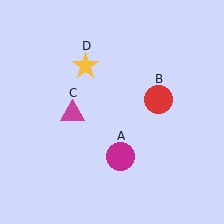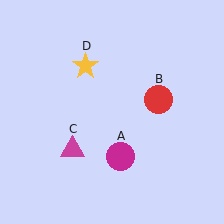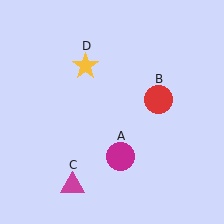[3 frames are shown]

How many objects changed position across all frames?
1 object changed position: magenta triangle (object C).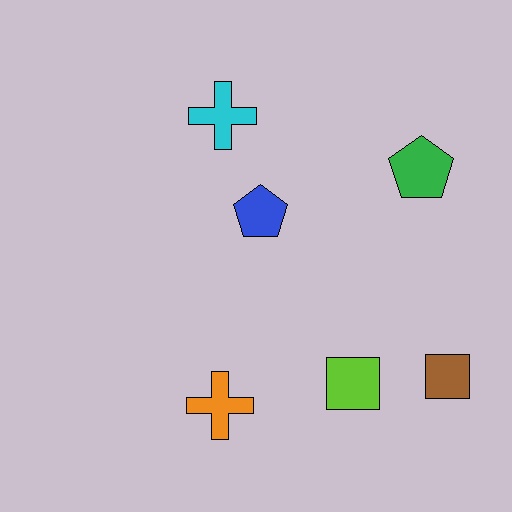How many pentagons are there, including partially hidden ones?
There are 2 pentagons.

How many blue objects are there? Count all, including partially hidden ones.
There is 1 blue object.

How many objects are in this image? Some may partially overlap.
There are 6 objects.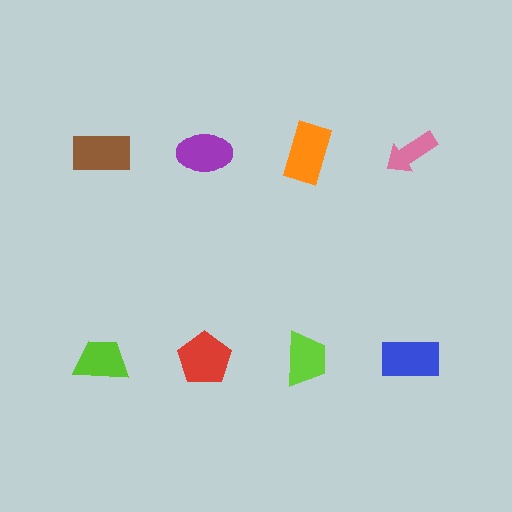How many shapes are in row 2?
4 shapes.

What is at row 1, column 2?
A purple ellipse.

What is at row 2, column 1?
A lime trapezoid.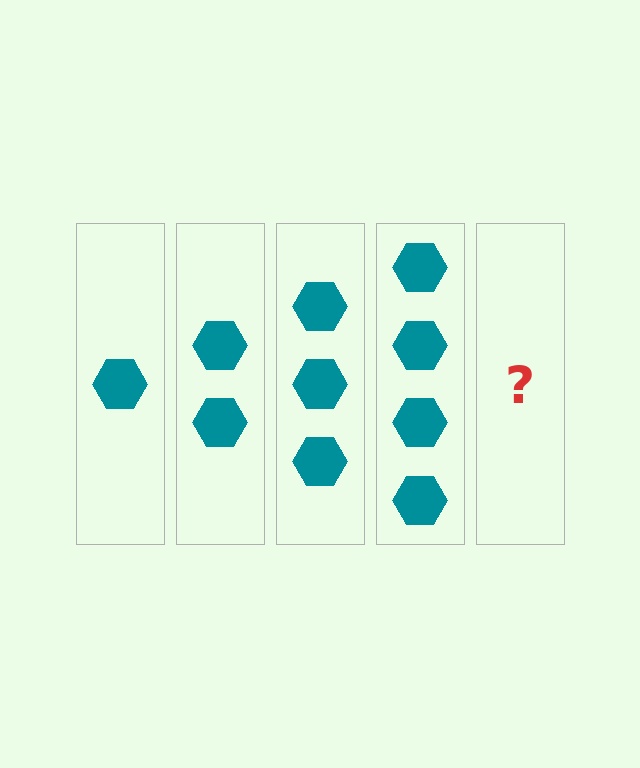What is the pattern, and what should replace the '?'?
The pattern is that each step adds one more hexagon. The '?' should be 5 hexagons.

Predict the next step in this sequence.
The next step is 5 hexagons.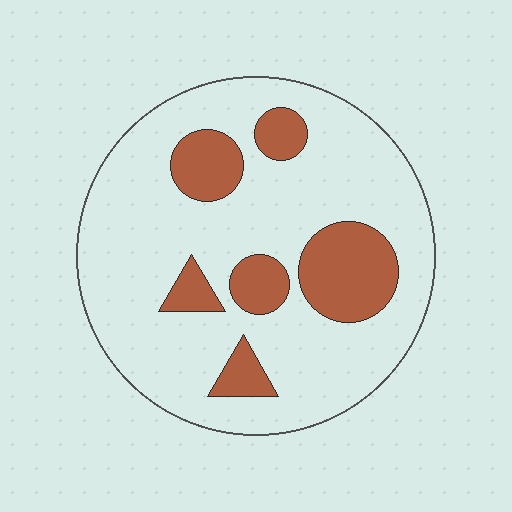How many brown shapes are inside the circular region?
6.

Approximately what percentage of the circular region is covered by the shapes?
Approximately 20%.